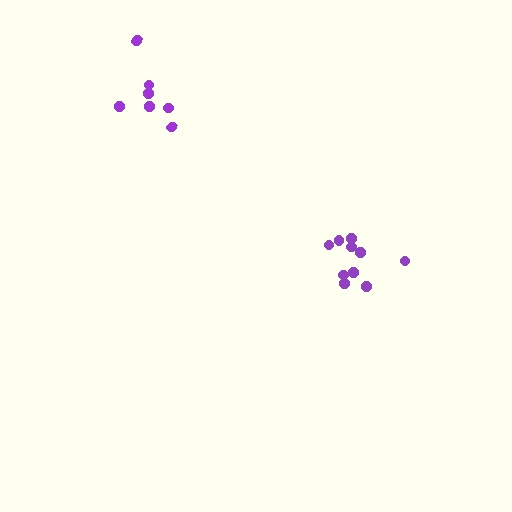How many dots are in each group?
Group 1: 10 dots, Group 2: 7 dots (17 total).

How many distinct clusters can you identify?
There are 2 distinct clusters.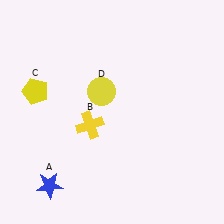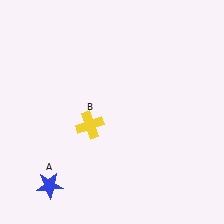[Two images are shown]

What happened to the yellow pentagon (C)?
The yellow pentagon (C) was removed in Image 2. It was in the top-left area of Image 1.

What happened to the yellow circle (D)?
The yellow circle (D) was removed in Image 2. It was in the top-left area of Image 1.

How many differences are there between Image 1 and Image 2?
There are 2 differences between the two images.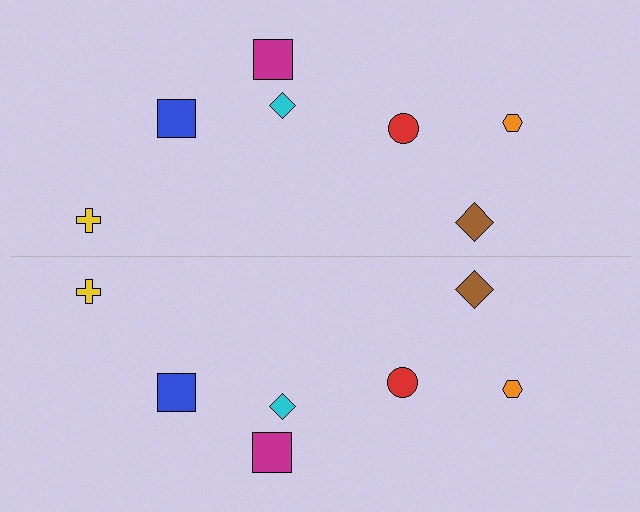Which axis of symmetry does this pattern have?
The pattern has a horizontal axis of symmetry running through the center of the image.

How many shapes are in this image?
There are 14 shapes in this image.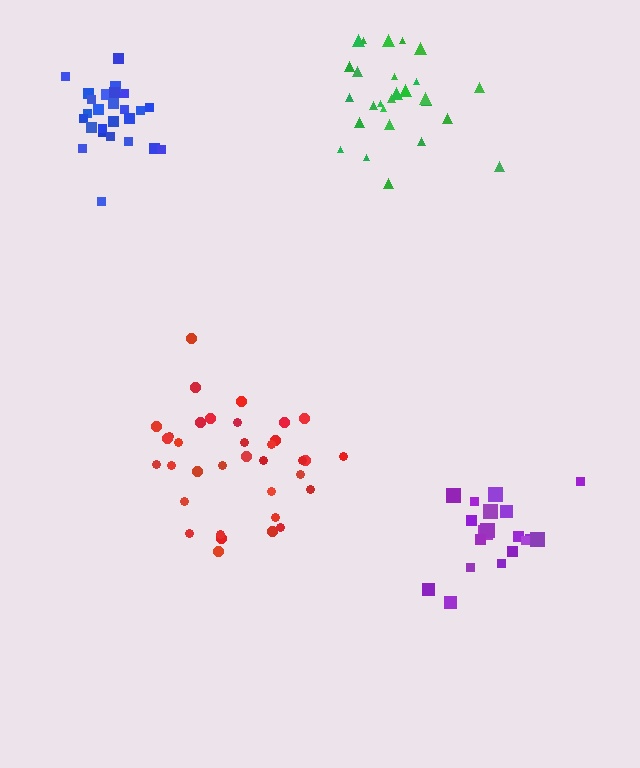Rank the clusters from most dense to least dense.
blue, green, purple, red.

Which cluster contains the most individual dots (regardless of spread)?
Red (35).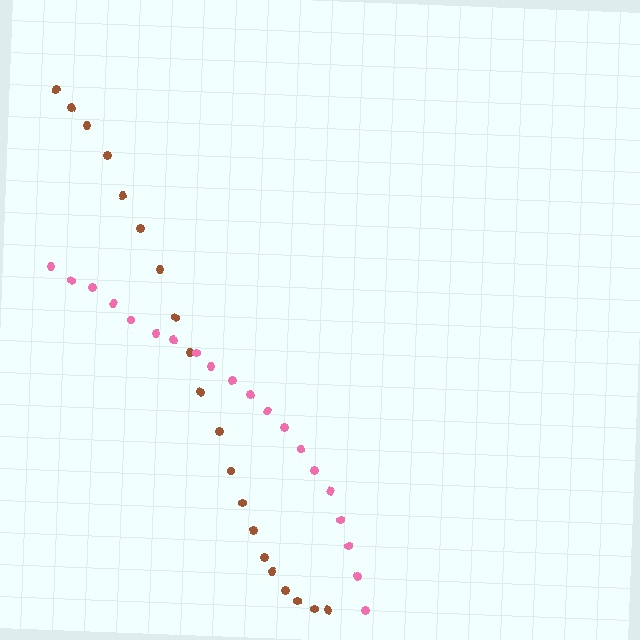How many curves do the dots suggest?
There are 2 distinct paths.